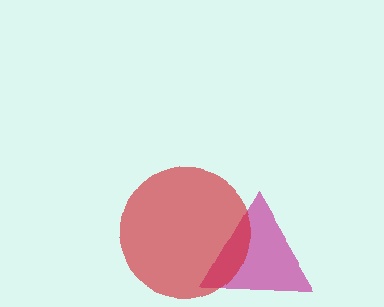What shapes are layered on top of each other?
The layered shapes are: a magenta triangle, a red circle.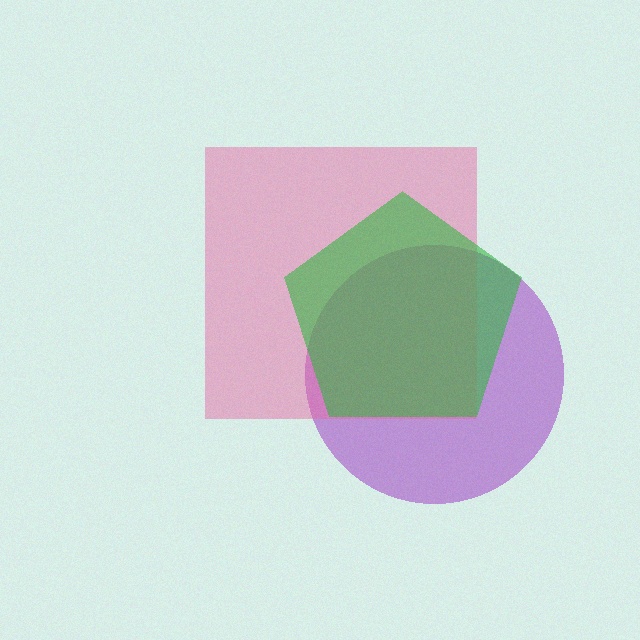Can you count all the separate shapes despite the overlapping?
Yes, there are 3 separate shapes.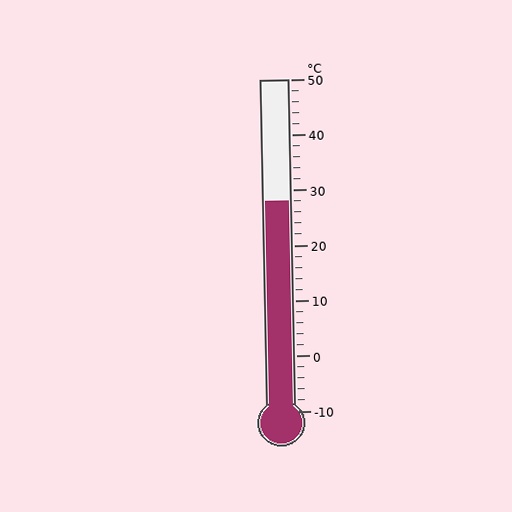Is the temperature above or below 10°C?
The temperature is above 10°C.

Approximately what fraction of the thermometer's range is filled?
The thermometer is filled to approximately 65% of its range.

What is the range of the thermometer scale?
The thermometer scale ranges from -10°C to 50°C.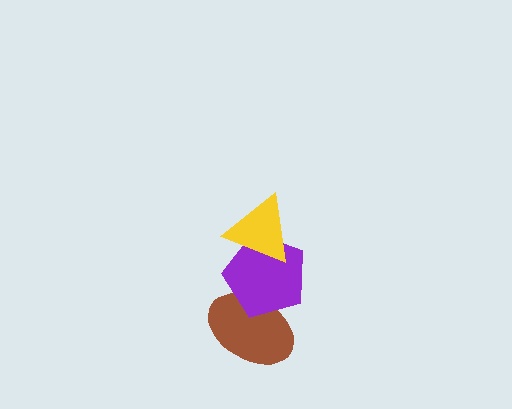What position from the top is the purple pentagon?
The purple pentagon is 2nd from the top.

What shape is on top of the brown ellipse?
The purple pentagon is on top of the brown ellipse.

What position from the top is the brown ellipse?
The brown ellipse is 3rd from the top.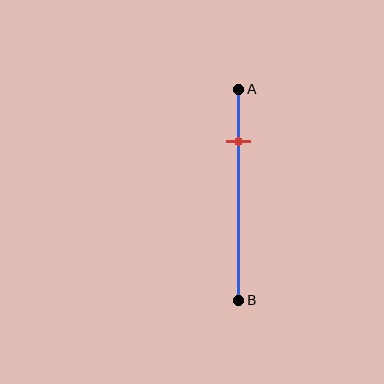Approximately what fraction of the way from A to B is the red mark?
The red mark is approximately 25% of the way from A to B.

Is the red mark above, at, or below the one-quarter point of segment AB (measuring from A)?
The red mark is approximately at the one-quarter point of segment AB.